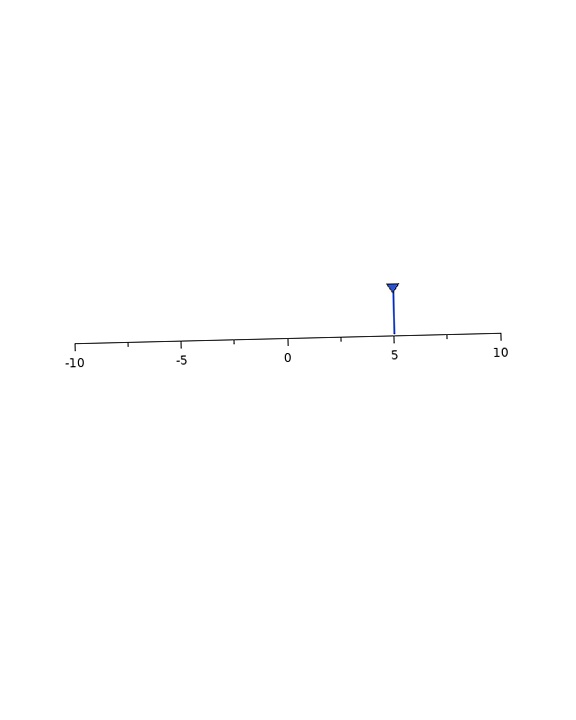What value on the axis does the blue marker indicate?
The marker indicates approximately 5.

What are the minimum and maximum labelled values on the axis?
The axis runs from -10 to 10.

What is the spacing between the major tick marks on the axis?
The major ticks are spaced 5 apart.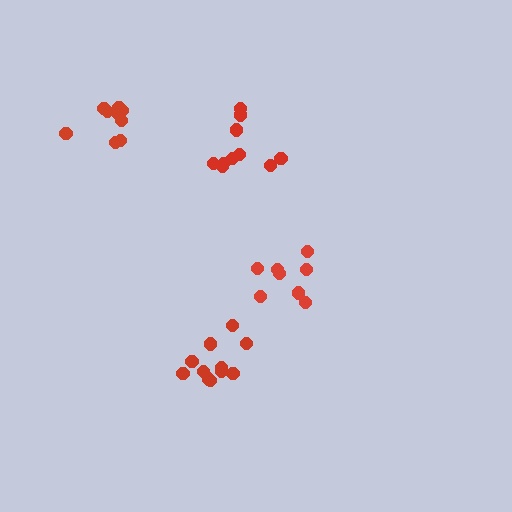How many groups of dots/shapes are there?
There are 4 groups.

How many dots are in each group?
Group 1: 10 dots, Group 2: 8 dots, Group 3: 11 dots, Group 4: 9 dots (38 total).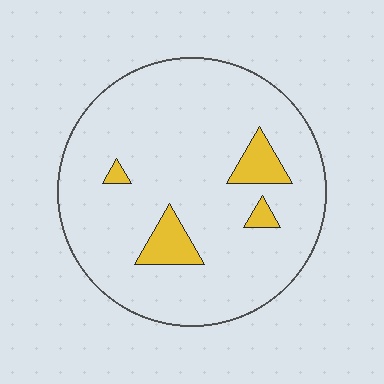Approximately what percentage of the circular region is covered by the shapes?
Approximately 10%.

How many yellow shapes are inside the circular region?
4.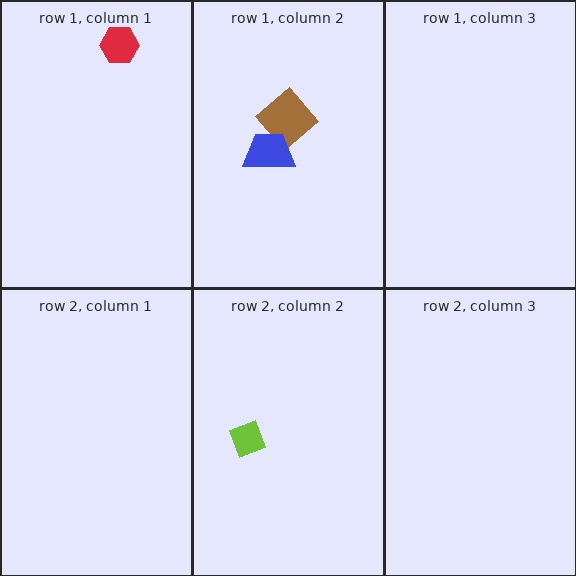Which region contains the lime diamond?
The row 2, column 2 region.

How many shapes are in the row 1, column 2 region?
2.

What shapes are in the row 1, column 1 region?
The red hexagon.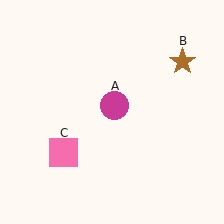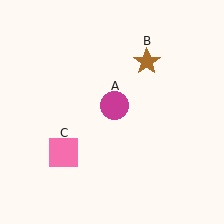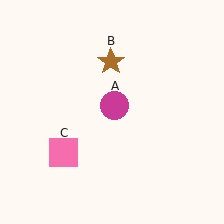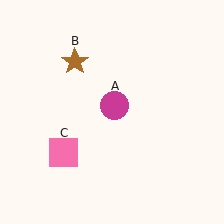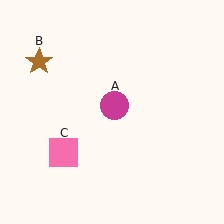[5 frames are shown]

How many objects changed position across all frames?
1 object changed position: brown star (object B).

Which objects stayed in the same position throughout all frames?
Magenta circle (object A) and pink square (object C) remained stationary.